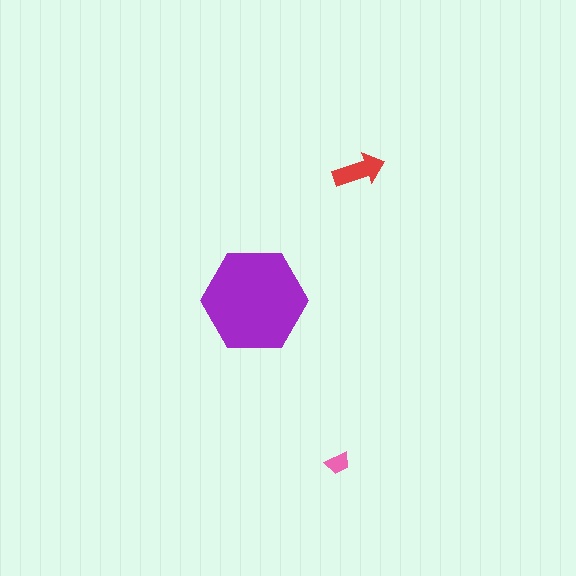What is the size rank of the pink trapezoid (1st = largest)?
3rd.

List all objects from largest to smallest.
The purple hexagon, the red arrow, the pink trapezoid.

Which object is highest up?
The red arrow is topmost.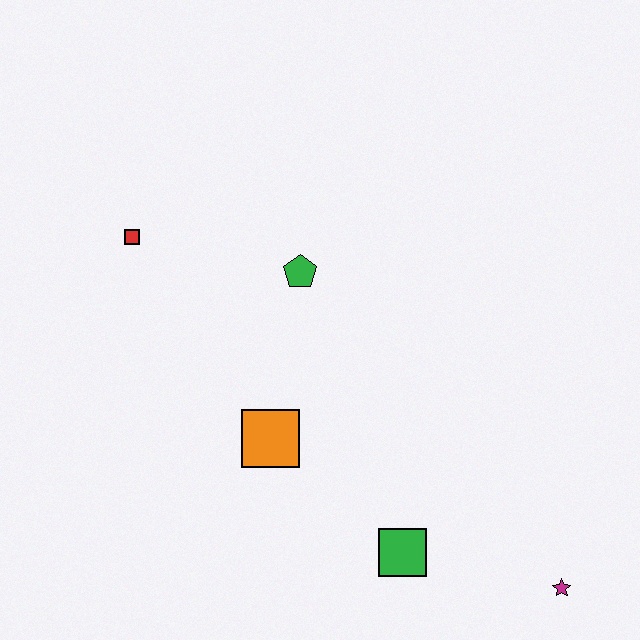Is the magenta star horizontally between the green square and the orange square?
No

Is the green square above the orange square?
No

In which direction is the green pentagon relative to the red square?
The green pentagon is to the right of the red square.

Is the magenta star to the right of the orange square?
Yes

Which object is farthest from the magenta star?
The red square is farthest from the magenta star.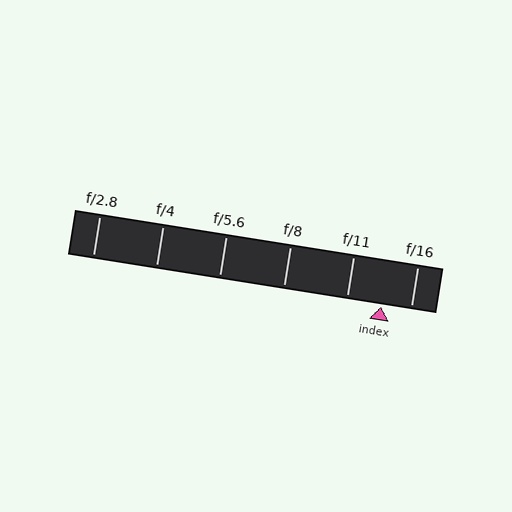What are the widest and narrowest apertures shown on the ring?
The widest aperture shown is f/2.8 and the narrowest is f/16.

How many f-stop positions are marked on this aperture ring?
There are 6 f-stop positions marked.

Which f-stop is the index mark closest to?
The index mark is closest to f/16.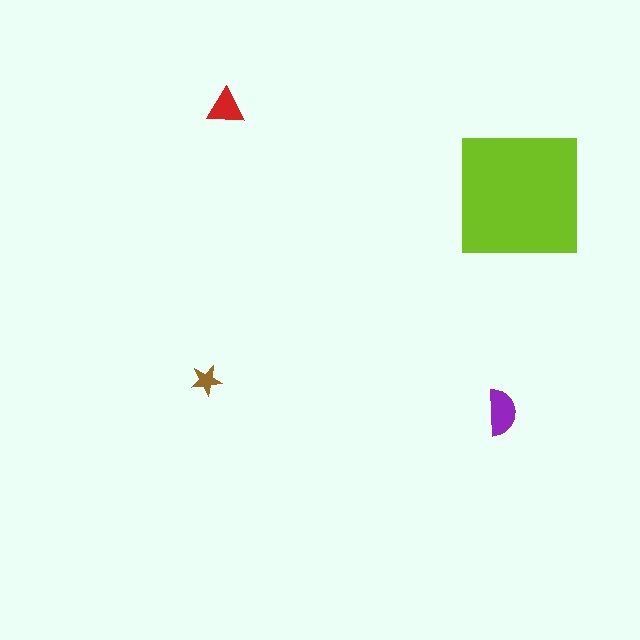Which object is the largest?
The lime square.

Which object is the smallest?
The brown star.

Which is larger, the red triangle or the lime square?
The lime square.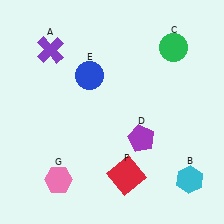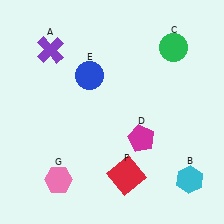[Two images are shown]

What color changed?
The pentagon (D) changed from purple in Image 1 to magenta in Image 2.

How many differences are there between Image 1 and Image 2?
There is 1 difference between the two images.